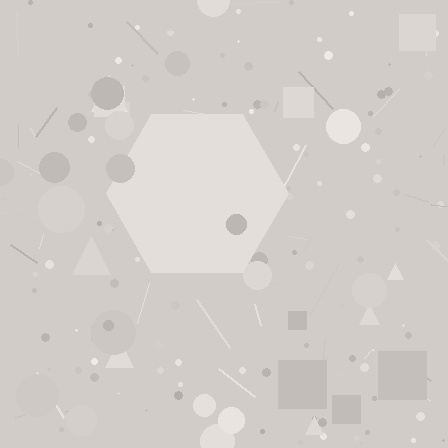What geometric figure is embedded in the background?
A hexagon is embedded in the background.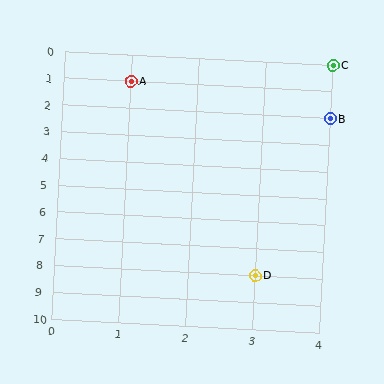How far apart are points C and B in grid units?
Points C and B are 2 rows apart.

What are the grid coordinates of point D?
Point D is at grid coordinates (3, 8).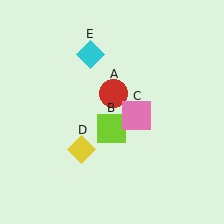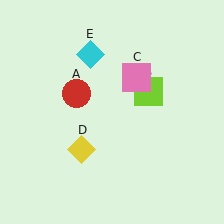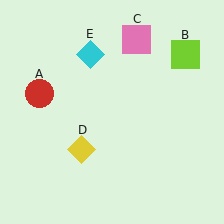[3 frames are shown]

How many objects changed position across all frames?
3 objects changed position: red circle (object A), lime square (object B), pink square (object C).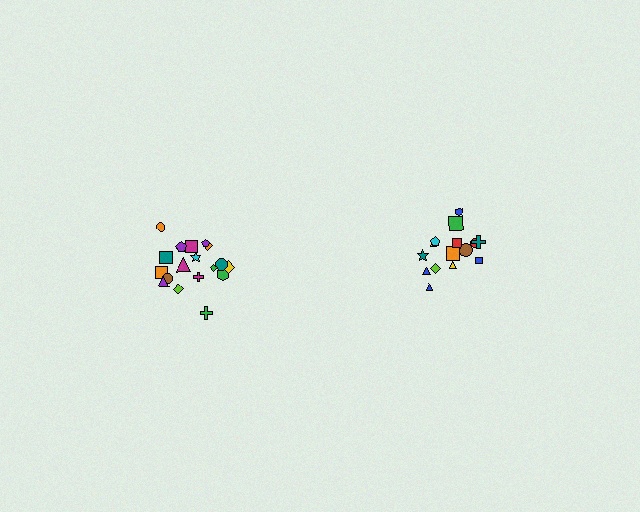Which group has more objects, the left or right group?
The left group.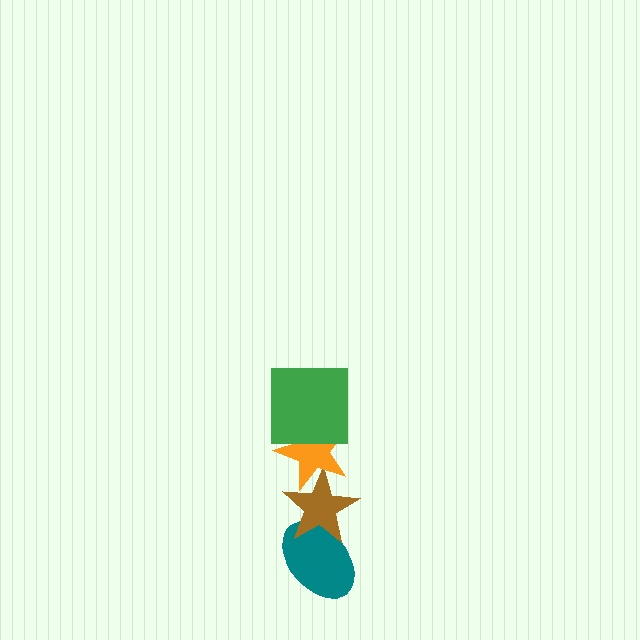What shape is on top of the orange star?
The green square is on top of the orange star.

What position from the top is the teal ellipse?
The teal ellipse is 4th from the top.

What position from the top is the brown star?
The brown star is 3rd from the top.